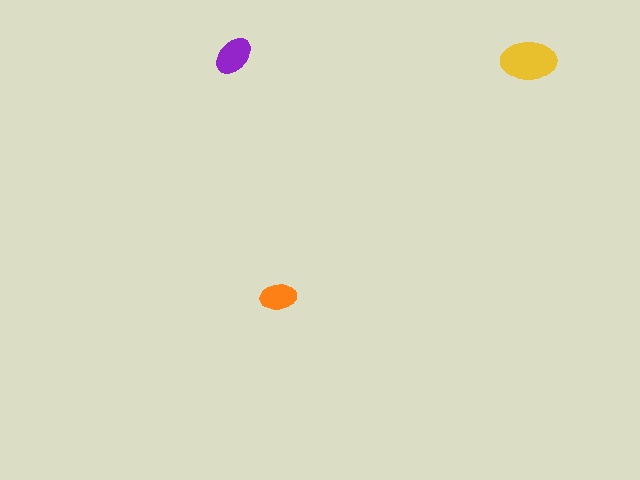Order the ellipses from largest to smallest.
the yellow one, the purple one, the orange one.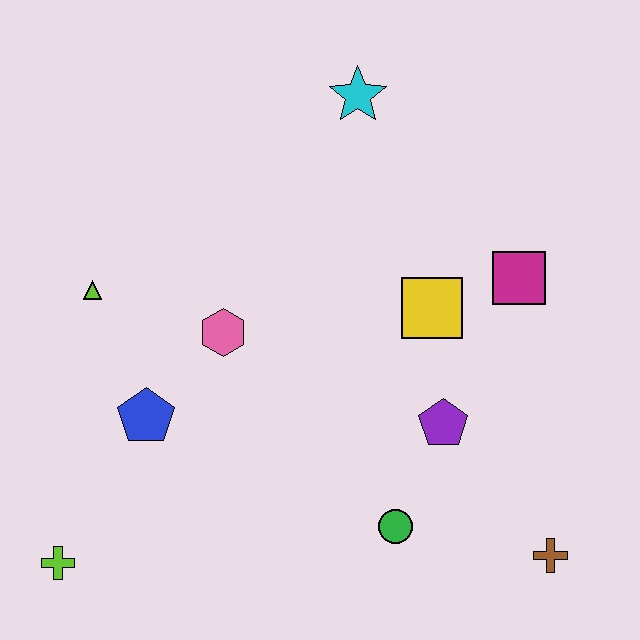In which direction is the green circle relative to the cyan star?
The green circle is below the cyan star.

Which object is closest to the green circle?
The purple pentagon is closest to the green circle.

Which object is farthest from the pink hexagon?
The brown cross is farthest from the pink hexagon.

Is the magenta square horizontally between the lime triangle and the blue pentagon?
No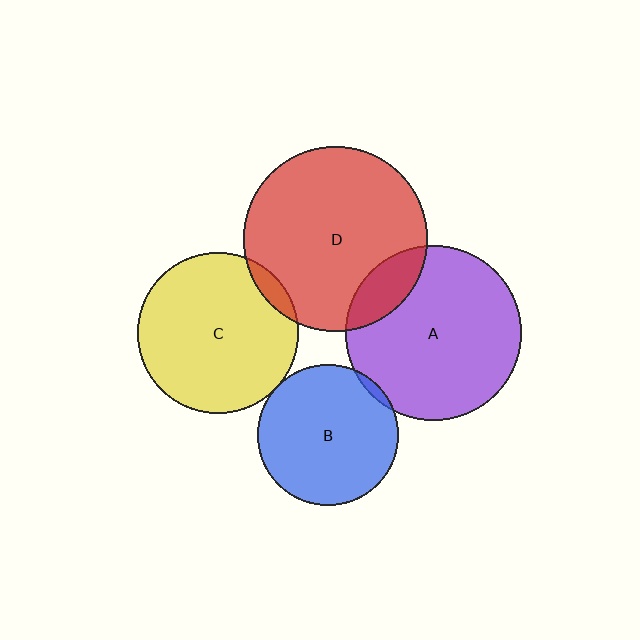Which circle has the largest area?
Circle D (red).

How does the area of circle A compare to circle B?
Approximately 1.5 times.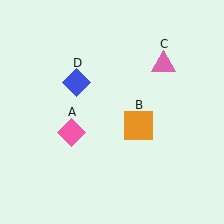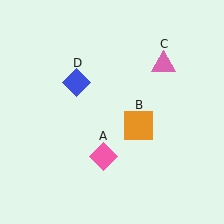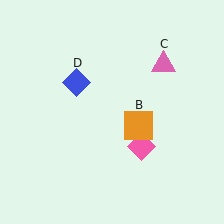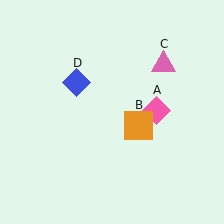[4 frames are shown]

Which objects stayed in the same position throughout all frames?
Orange square (object B) and pink triangle (object C) and blue diamond (object D) remained stationary.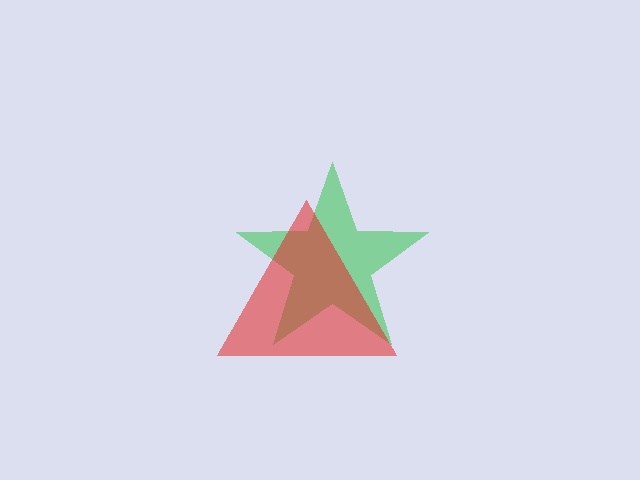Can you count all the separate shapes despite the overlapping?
Yes, there are 2 separate shapes.